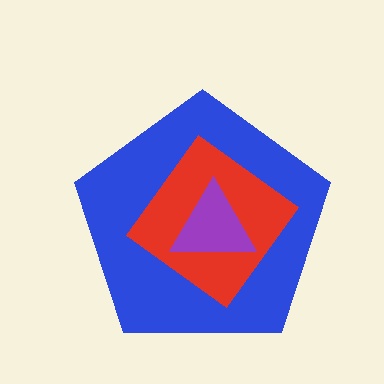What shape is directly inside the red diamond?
The purple triangle.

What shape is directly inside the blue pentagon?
The red diamond.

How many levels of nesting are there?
3.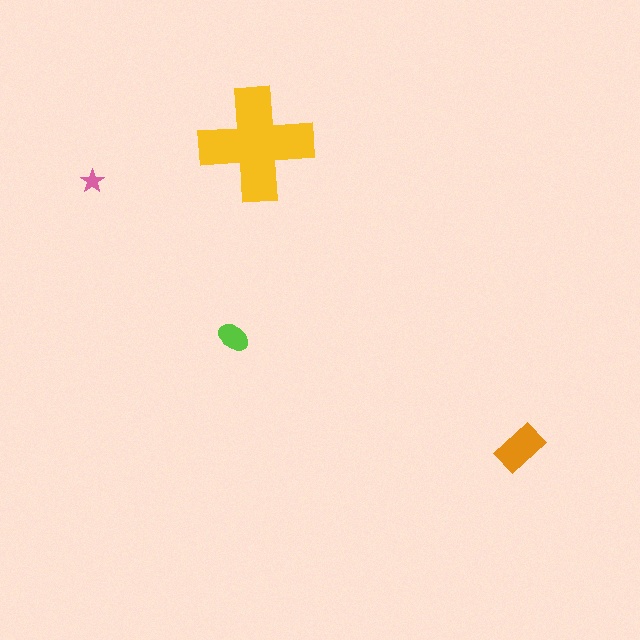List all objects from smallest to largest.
The pink star, the lime ellipse, the orange rectangle, the yellow cross.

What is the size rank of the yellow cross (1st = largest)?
1st.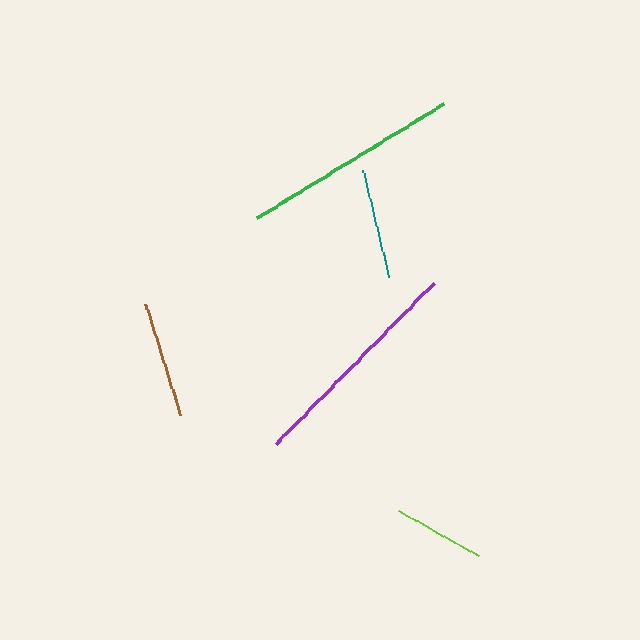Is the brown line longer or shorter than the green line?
The green line is longer than the brown line.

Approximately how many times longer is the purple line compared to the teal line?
The purple line is approximately 2.0 times the length of the teal line.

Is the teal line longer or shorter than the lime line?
The teal line is longer than the lime line.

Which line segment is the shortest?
The lime line is the shortest at approximately 92 pixels.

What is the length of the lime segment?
The lime segment is approximately 92 pixels long.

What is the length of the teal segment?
The teal segment is approximately 111 pixels long.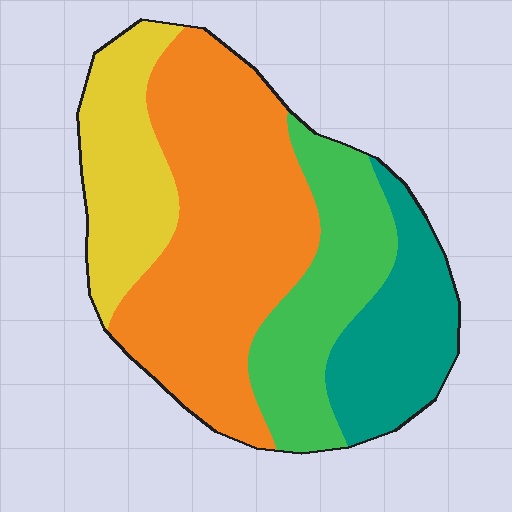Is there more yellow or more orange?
Orange.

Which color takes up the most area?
Orange, at roughly 45%.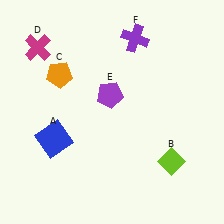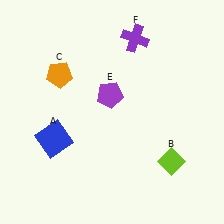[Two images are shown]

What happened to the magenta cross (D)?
The magenta cross (D) was removed in Image 2. It was in the top-left area of Image 1.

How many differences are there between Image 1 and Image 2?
There is 1 difference between the two images.